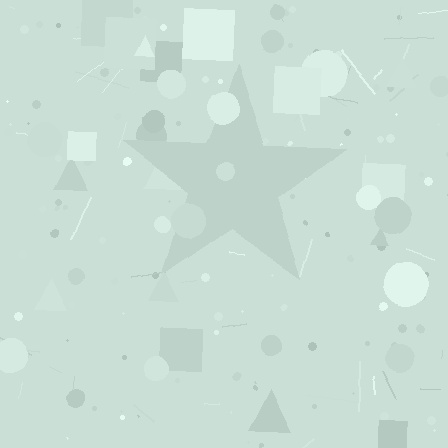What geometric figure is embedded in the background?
A star is embedded in the background.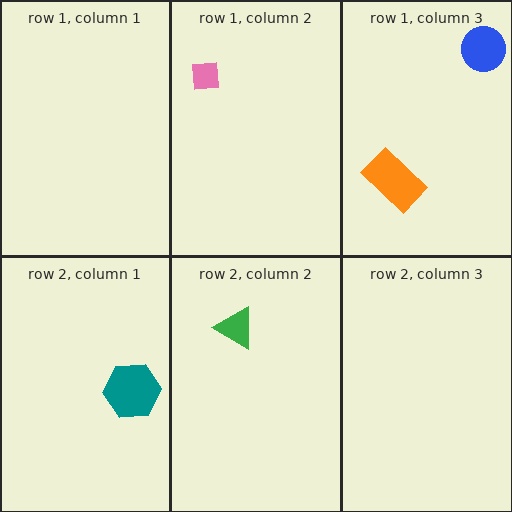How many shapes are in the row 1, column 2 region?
1.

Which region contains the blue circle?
The row 1, column 3 region.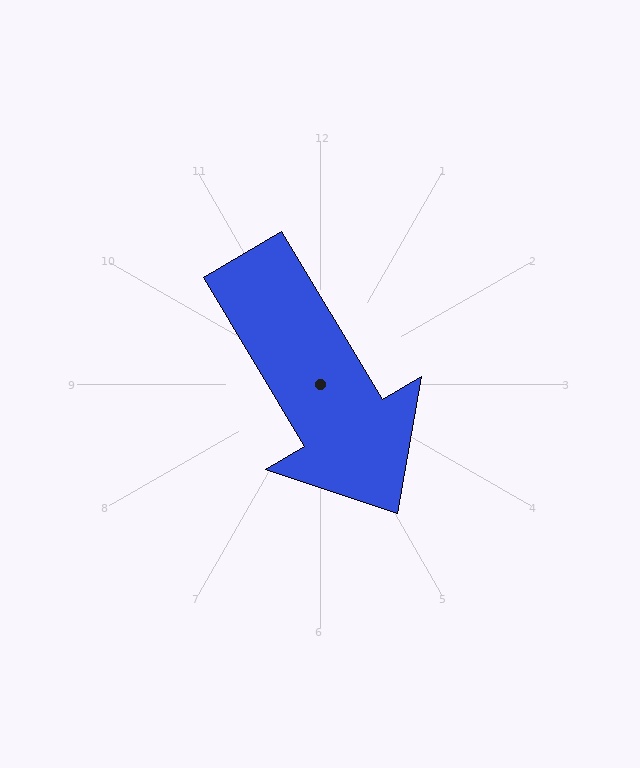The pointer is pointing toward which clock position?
Roughly 5 o'clock.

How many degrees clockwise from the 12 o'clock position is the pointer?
Approximately 149 degrees.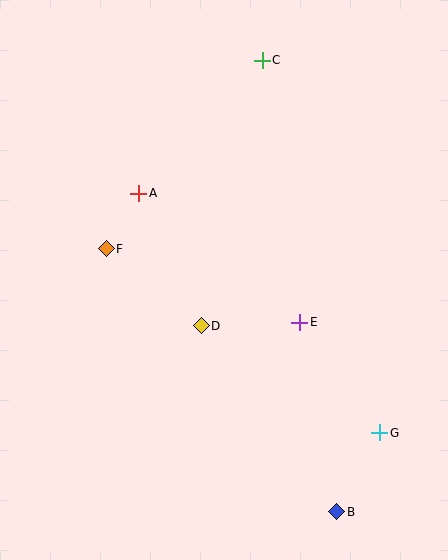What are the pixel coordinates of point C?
Point C is at (262, 60).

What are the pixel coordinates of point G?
Point G is at (380, 433).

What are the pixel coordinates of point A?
Point A is at (139, 193).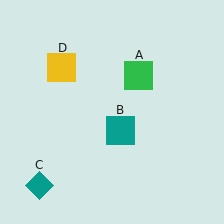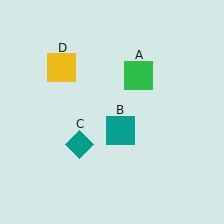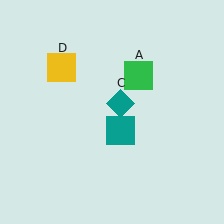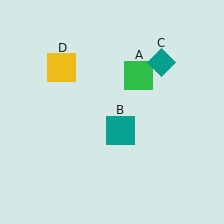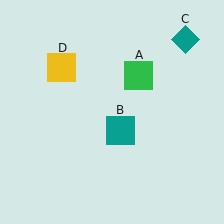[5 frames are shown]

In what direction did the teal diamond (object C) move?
The teal diamond (object C) moved up and to the right.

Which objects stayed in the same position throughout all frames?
Green square (object A) and teal square (object B) and yellow square (object D) remained stationary.